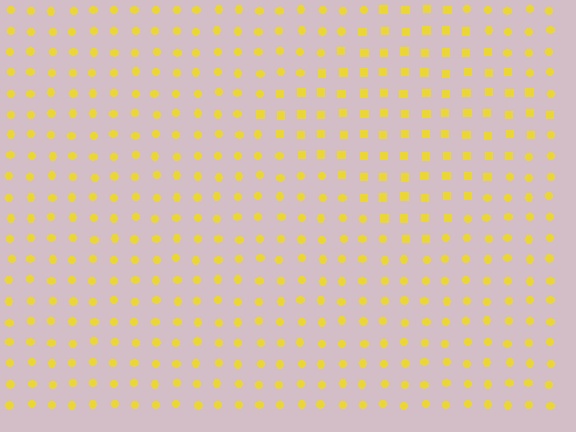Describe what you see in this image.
The image is filled with small yellow elements arranged in a uniform grid. A diamond-shaped region contains squares, while the surrounding area contains circles. The boundary is defined purely by the change in element shape.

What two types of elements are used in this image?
The image uses squares inside the diamond region and circles outside it.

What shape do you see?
I see a diamond.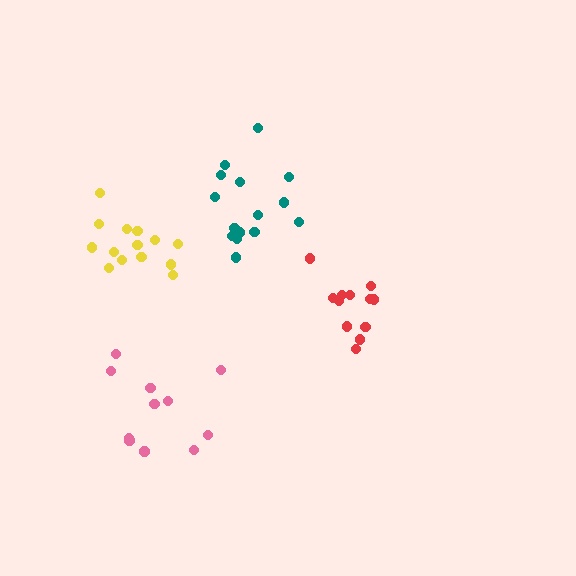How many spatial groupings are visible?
There are 4 spatial groupings.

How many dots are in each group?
Group 1: 11 dots, Group 2: 15 dots, Group 3: 14 dots, Group 4: 12 dots (52 total).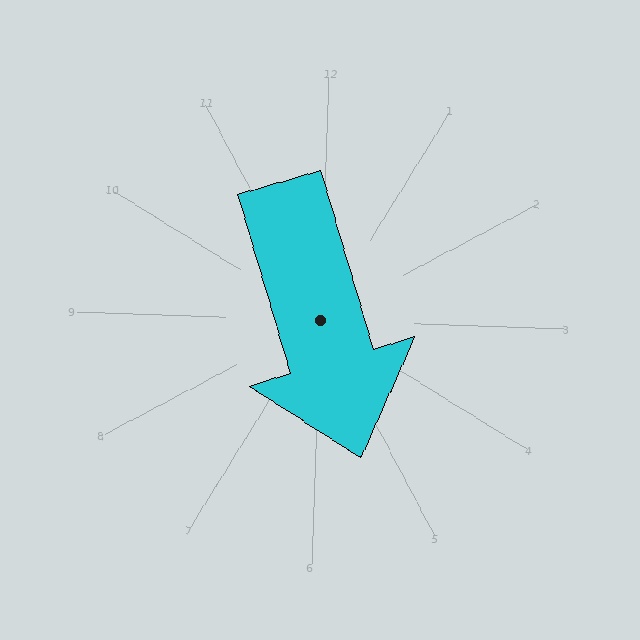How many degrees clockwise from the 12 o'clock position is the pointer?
Approximately 161 degrees.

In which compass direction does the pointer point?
South.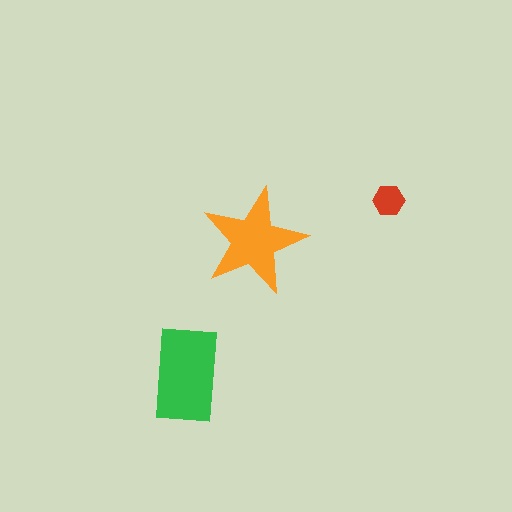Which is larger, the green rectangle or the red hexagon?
The green rectangle.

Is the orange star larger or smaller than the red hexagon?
Larger.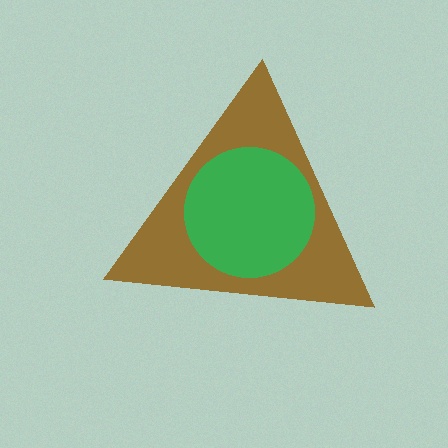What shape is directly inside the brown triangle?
The green circle.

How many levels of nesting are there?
2.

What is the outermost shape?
The brown triangle.